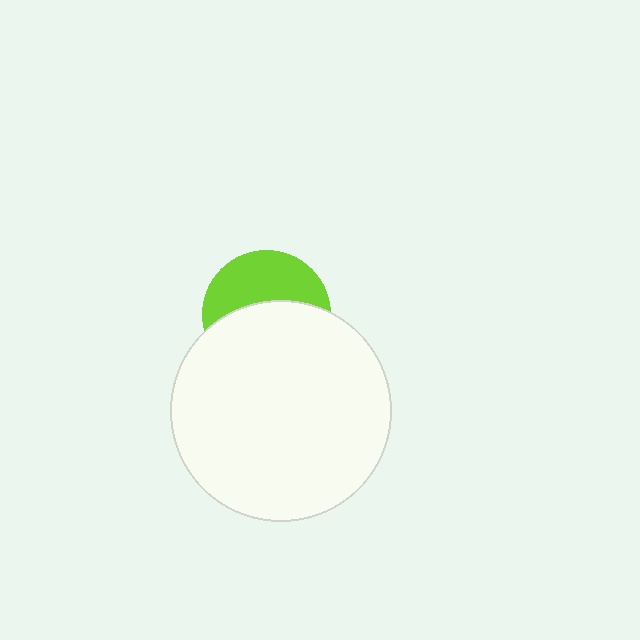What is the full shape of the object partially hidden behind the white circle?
The partially hidden object is a lime circle.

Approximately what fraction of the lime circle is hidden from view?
Roughly 57% of the lime circle is hidden behind the white circle.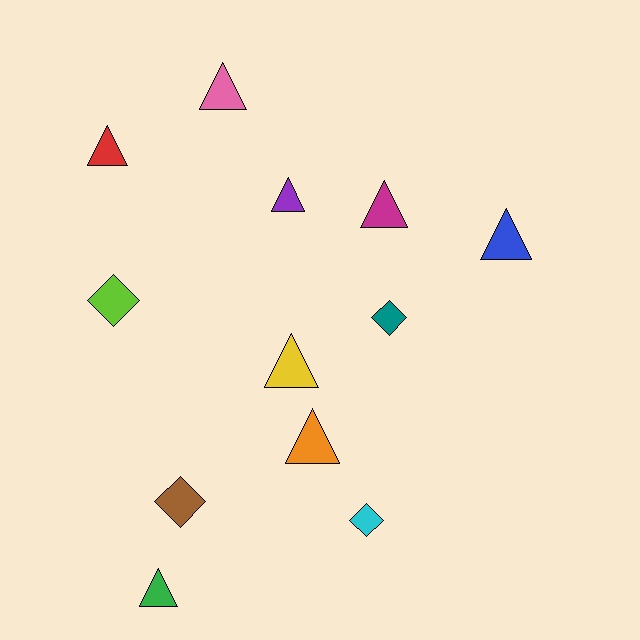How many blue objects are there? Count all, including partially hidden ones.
There is 1 blue object.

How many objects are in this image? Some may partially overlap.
There are 12 objects.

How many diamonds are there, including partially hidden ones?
There are 4 diamonds.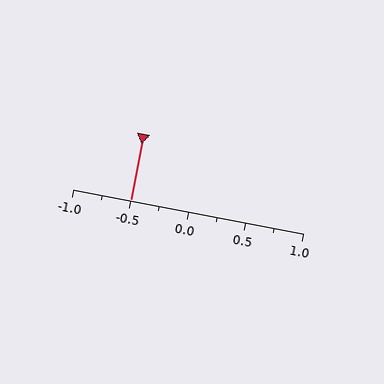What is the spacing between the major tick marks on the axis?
The major ticks are spaced 0.5 apart.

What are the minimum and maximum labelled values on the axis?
The axis runs from -1.0 to 1.0.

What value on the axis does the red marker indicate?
The marker indicates approximately -0.5.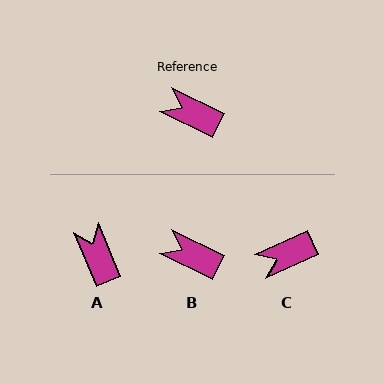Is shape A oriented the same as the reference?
No, it is off by about 40 degrees.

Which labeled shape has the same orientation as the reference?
B.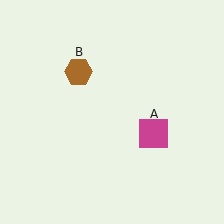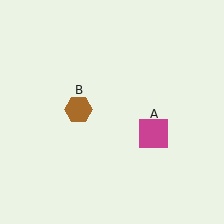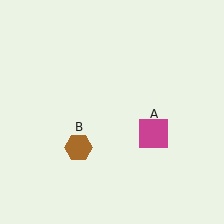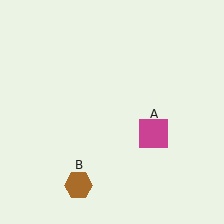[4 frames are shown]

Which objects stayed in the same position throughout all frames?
Magenta square (object A) remained stationary.